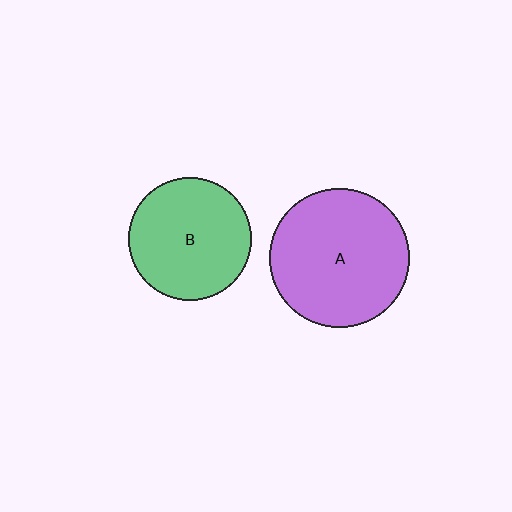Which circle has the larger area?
Circle A (purple).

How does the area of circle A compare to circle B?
Approximately 1.3 times.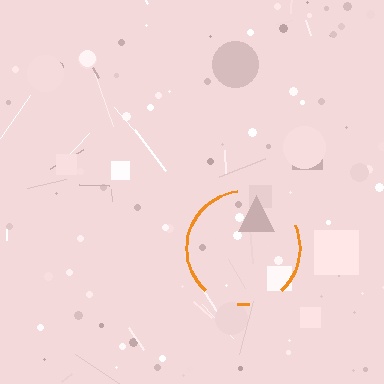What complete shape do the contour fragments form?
The contour fragments form a circle.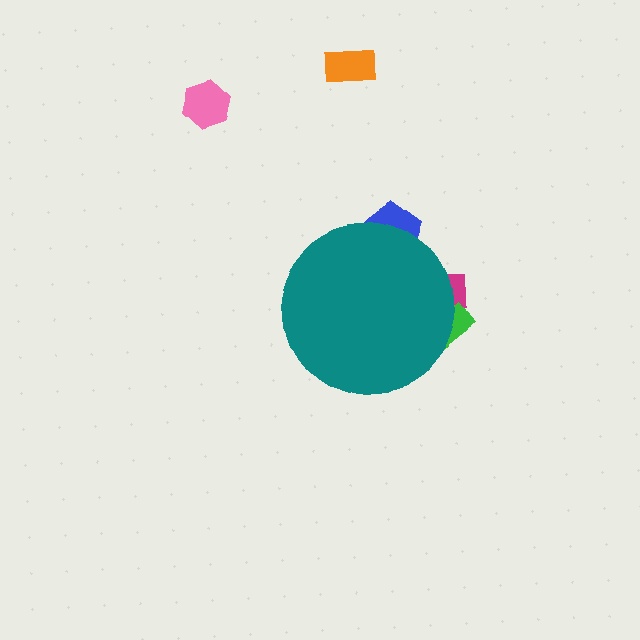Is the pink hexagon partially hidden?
No, the pink hexagon is fully visible.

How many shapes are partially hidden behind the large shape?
3 shapes are partially hidden.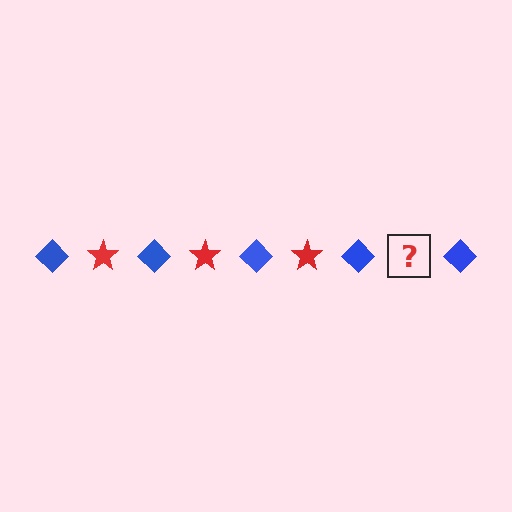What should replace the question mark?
The question mark should be replaced with a red star.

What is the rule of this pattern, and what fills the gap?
The rule is that the pattern alternates between blue diamond and red star. The gap should be filled with a red star.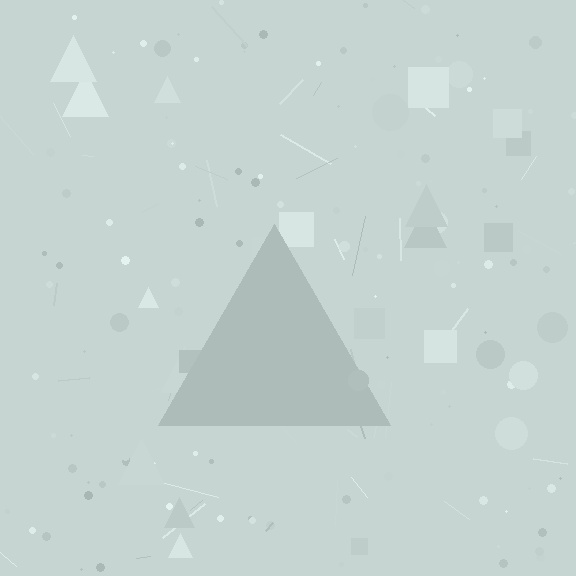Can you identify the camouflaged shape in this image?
The camouflaged shape is a triangle.